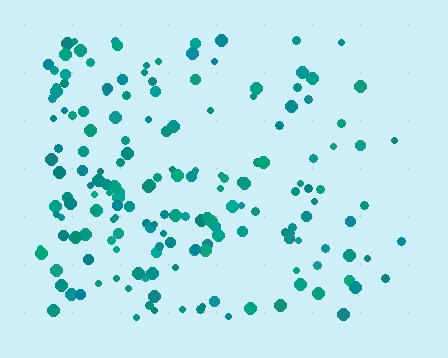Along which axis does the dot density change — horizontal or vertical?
Horizontal.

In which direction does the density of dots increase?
From right to left, with the left side densest.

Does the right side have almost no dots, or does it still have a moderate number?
Still a moderate number, just noticeably fewer than the left.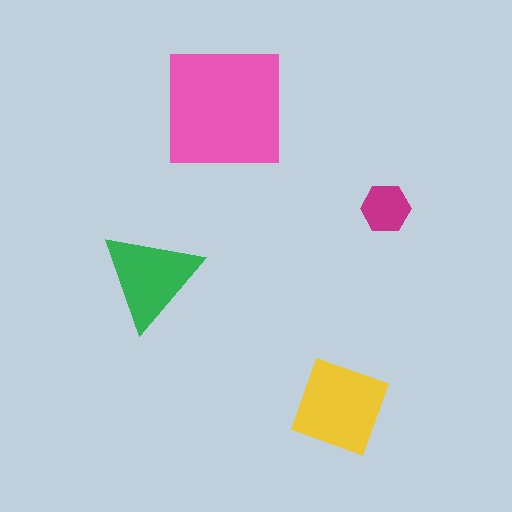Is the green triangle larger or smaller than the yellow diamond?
Smaller.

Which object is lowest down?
The yellow diamond is bottommost.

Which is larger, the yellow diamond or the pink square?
The pink square.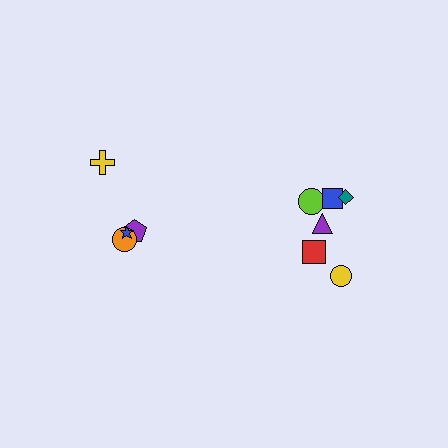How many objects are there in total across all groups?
There are 10 objects.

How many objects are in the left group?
There are 4 objects.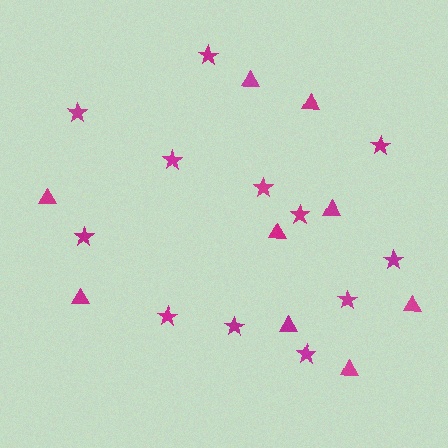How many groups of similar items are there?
There are 2 groups: one group of triangles (9) and one group of stars (12).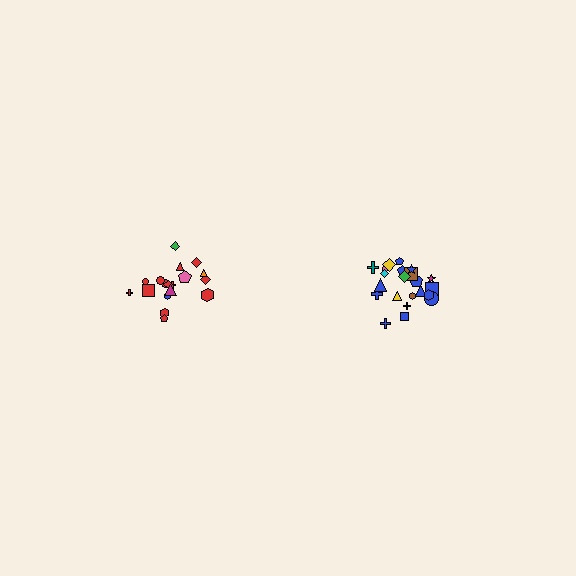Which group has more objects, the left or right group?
The right group.